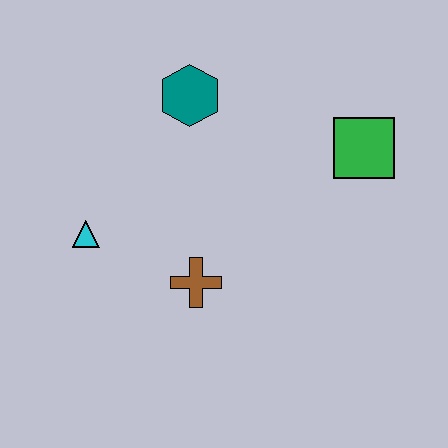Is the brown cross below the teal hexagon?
Yes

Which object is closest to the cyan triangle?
The brown cross is closest to the cyan triangle.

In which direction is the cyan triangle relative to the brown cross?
The cyan triangle is to the left of the brown cross.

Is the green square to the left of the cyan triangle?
No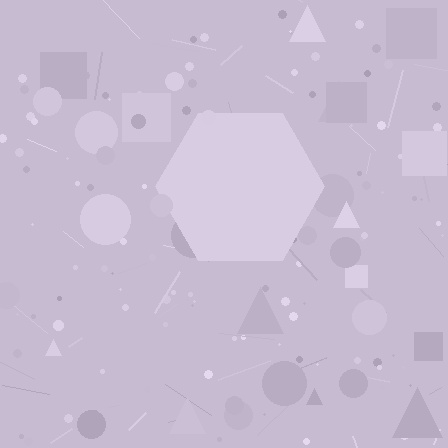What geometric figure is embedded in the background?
A hexagon is embedded in the background.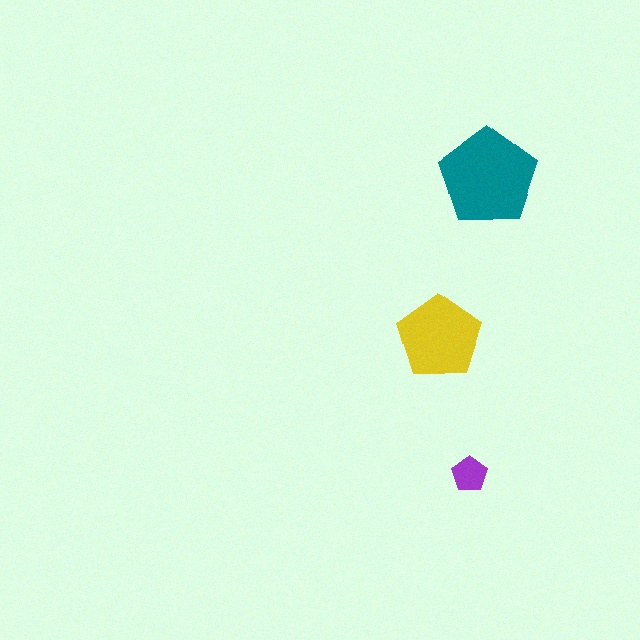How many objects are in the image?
There are 3 objects in the image.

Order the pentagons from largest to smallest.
the teal one, the yellow one, the purple one.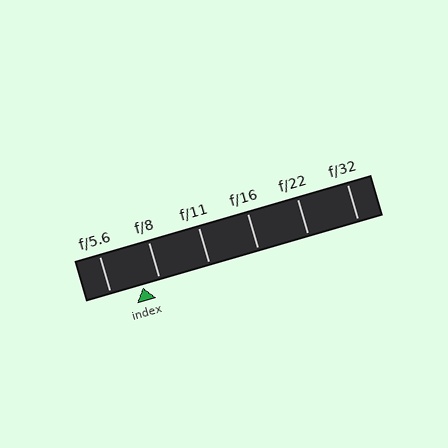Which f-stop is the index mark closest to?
The index mark is closest to f/8.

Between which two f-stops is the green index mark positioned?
The index mark is between f/5.6 and f/8.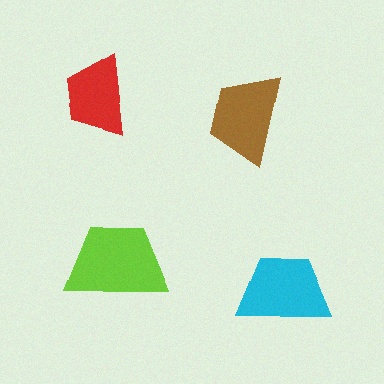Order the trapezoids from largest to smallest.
the lime one, the cyan one, the brown one, the red one.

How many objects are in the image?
There are 4 objects in the image.